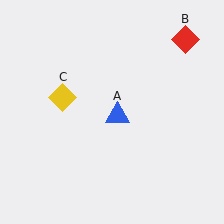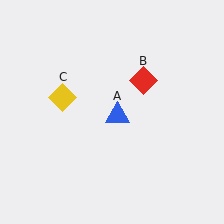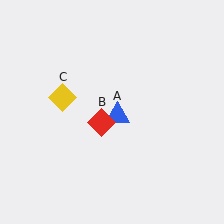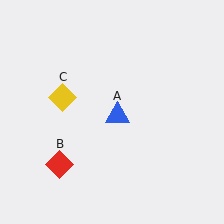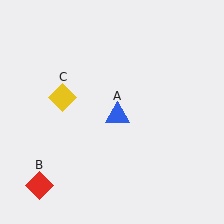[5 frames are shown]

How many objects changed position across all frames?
1 object changed position: red diamond (object B).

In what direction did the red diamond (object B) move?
The red diamond (object B) moved down and to the left.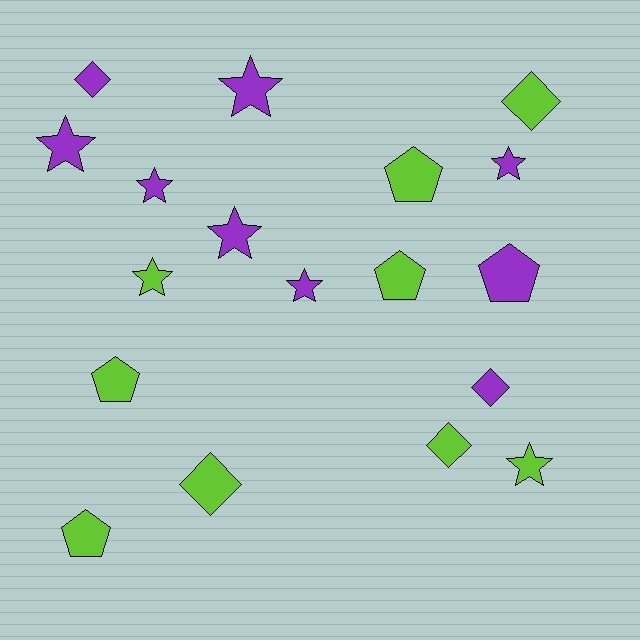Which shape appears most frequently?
Star, with 8 objects.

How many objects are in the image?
There are 18 objects.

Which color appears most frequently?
Lime, with 9 objects.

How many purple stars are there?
There are 6 purple stars.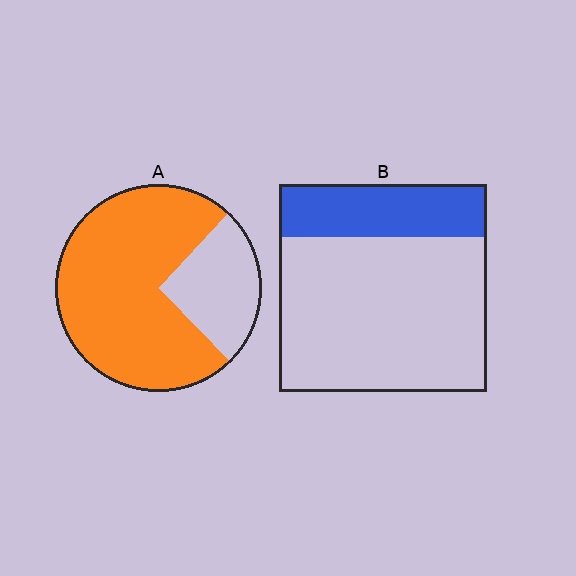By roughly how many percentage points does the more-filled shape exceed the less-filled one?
By roughly 50 percentage points (A over B).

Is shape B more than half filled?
No.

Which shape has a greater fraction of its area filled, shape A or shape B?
Shape A.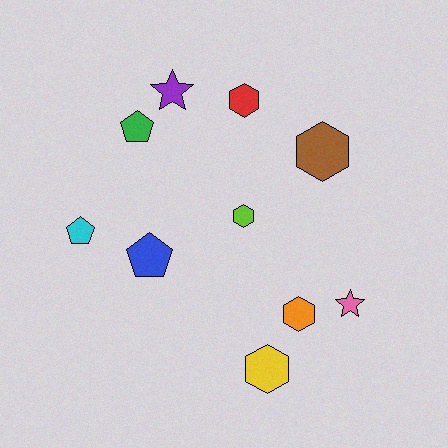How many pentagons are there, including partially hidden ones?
There are 3 pentagons.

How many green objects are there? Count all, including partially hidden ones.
There is 1 green object.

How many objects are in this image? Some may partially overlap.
There are 10 objects.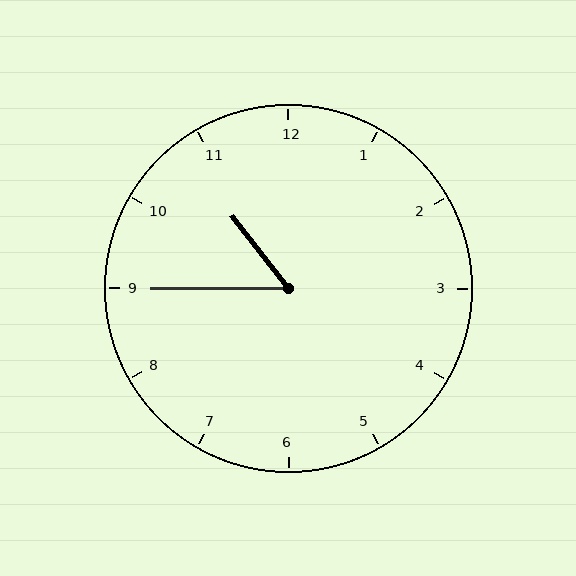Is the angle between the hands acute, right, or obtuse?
It is acute.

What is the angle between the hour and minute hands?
Approximately 52 degrees.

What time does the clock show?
10:45.